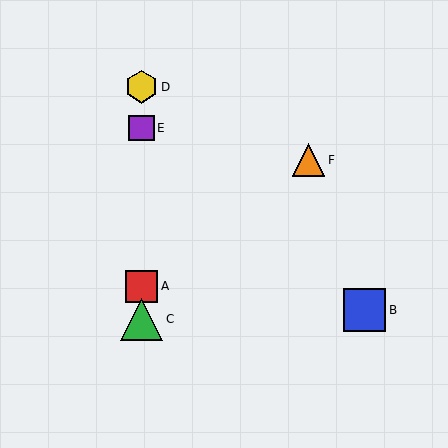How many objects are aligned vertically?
4 objects (A, C, D, E) are aligned vertically.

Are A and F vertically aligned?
No, A is at x≈142 and F is at x≈308.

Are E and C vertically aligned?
Yes, both are at x≈142.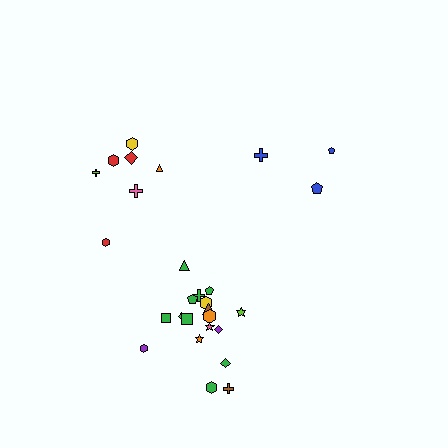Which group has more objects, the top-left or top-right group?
The top-left group.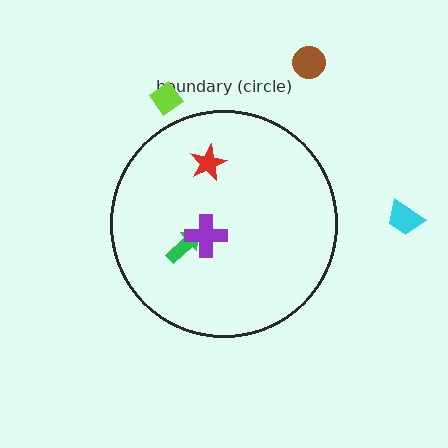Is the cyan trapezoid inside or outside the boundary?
Outside.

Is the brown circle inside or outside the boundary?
Outside.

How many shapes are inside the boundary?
3 inside, 3 outside.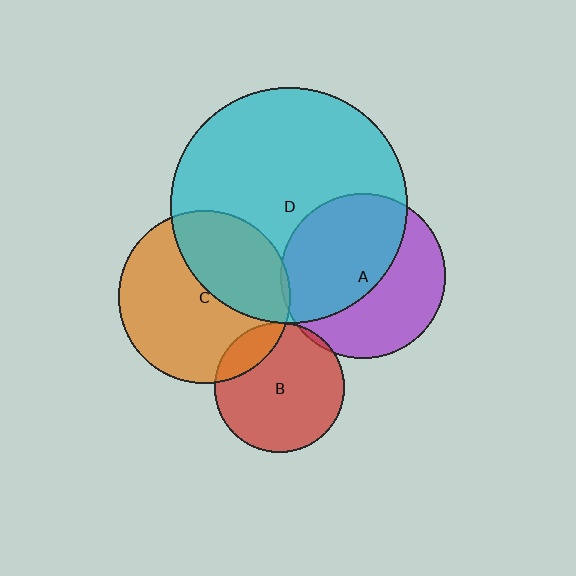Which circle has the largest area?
Circle D (cyan).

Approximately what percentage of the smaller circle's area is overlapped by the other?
Approximately 40%.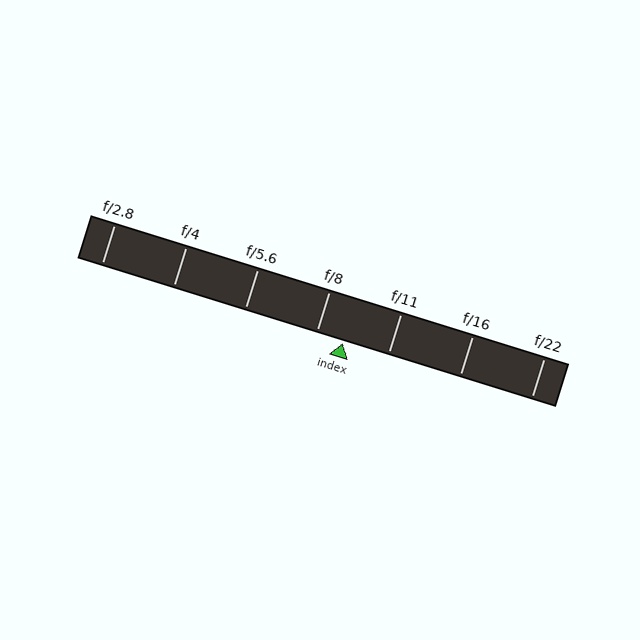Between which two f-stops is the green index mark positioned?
The index mark is between f/8 and f/11.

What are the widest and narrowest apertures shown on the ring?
The widest aperture shown is f/2.8 and the narrowest is f/22.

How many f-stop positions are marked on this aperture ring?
There are 7 f-stop positions marked.